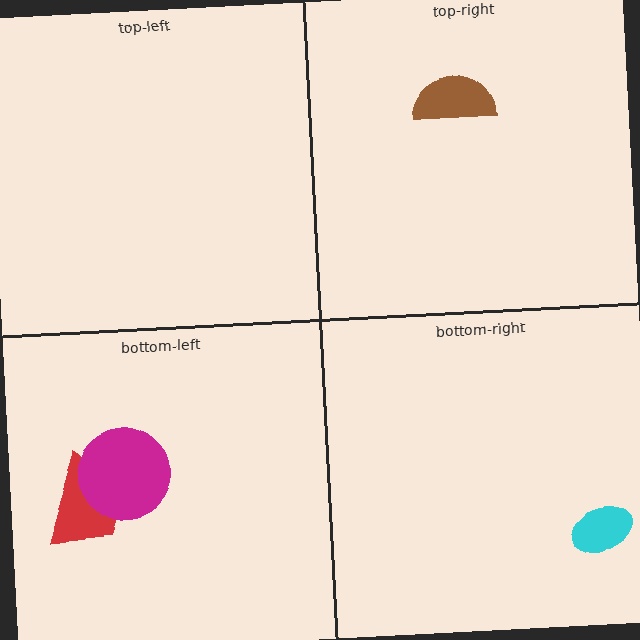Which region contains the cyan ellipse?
The bottom-right region.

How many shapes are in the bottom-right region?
1.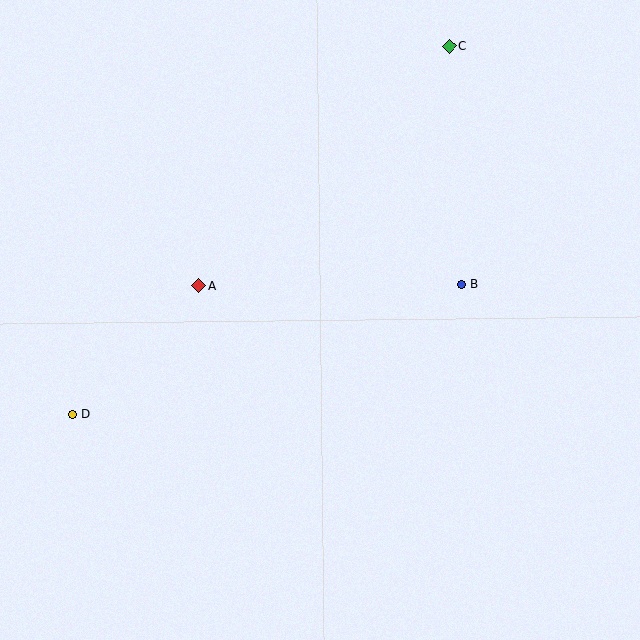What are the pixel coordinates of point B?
Point B is at (461, 285).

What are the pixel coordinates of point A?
Point A is at (198, 286).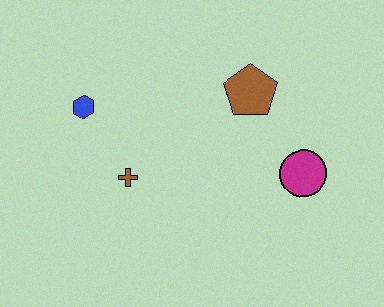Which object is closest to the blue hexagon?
The brown cross is closest to the blue hexagon.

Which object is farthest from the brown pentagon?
The blue hexagon is farthest from the brown pentagon.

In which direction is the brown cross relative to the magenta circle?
The brown cross is to the left of the magenta circle.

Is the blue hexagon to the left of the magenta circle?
Yes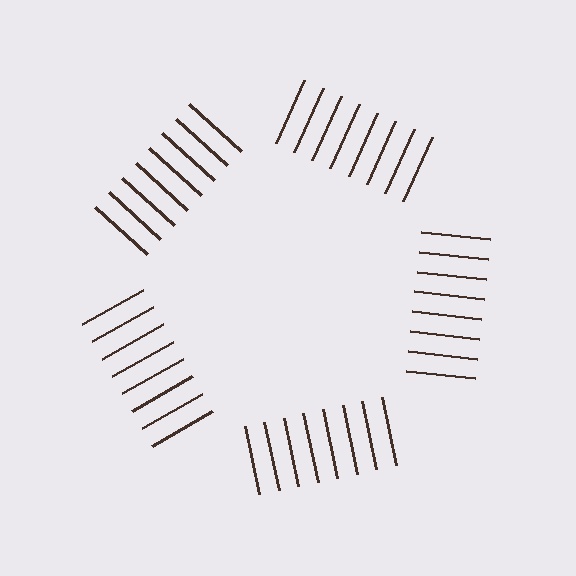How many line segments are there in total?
40 — 8 along each of the 5 edges.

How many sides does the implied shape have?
5 sides — the line-ends trace a pentagon.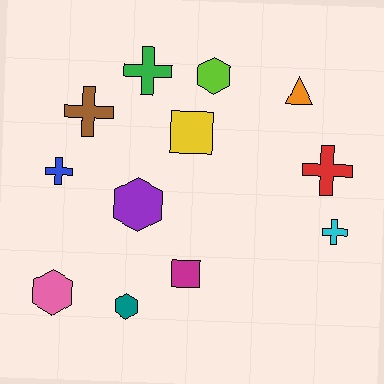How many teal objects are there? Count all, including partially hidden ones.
There is 1 teal object.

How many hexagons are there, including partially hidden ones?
There are 4 hexagons.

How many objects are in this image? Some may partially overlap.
There are 12 objects.